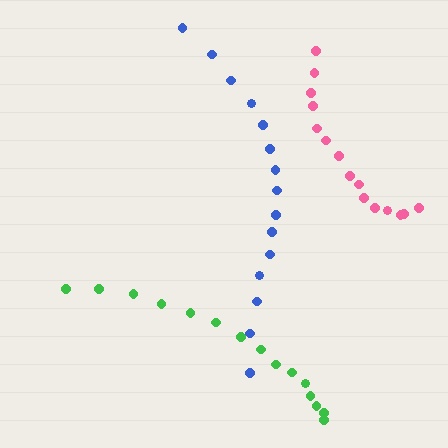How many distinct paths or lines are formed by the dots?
There are 3 distinct paths.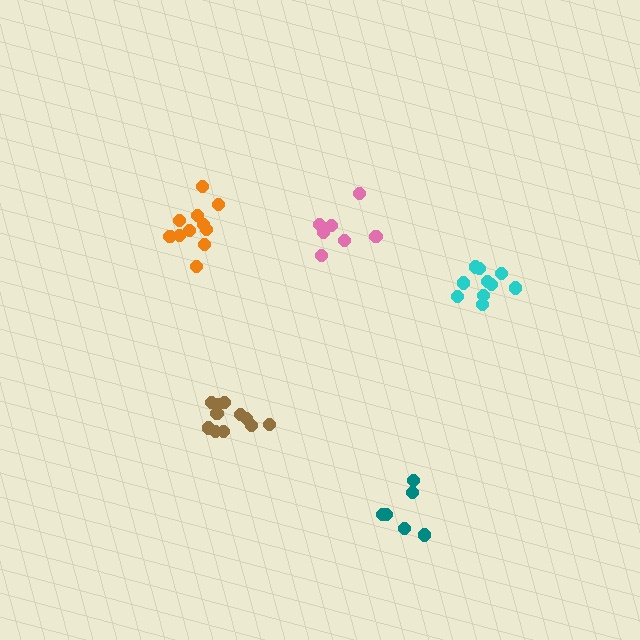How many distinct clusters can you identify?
There are 5 distinct clusters.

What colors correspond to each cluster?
The clusters are colored: teal, brown, pink, orange, cyan.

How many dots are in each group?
Group 1: 6 dots, Group 2: 11 dots, Group 3: 7 dots, Group 4: 11 dots, Group 5: 11 dots (46 total).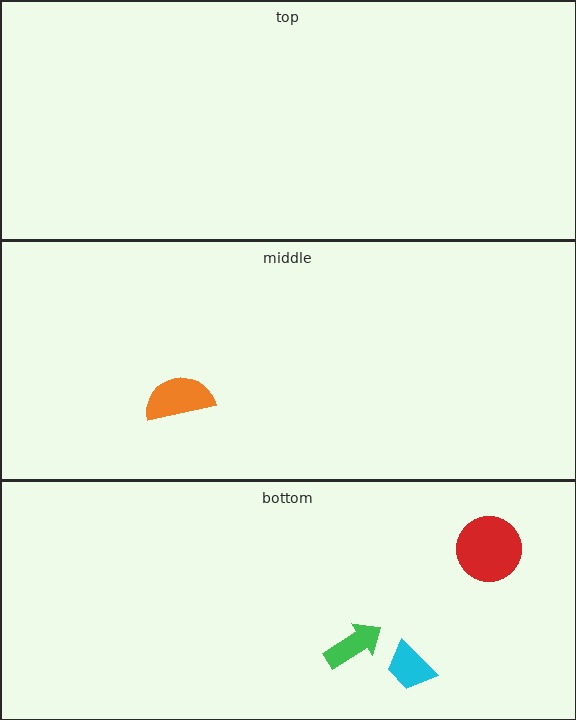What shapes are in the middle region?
The orange semicircle.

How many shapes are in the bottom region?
3.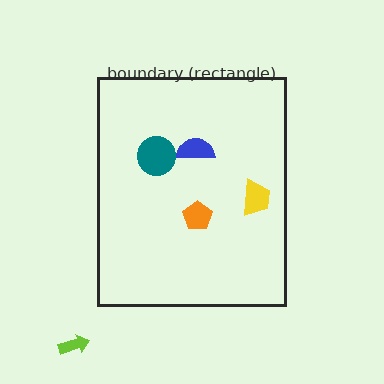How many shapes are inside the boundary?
4 inside, 1 outside.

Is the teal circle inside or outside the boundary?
Inside.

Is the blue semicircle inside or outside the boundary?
Inside.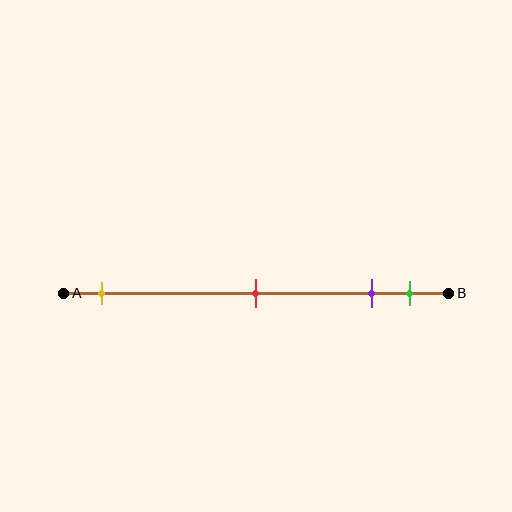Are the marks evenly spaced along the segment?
No, the marks are not evenly spaced.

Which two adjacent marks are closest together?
The purple and green marks are the closest adjacent pair.